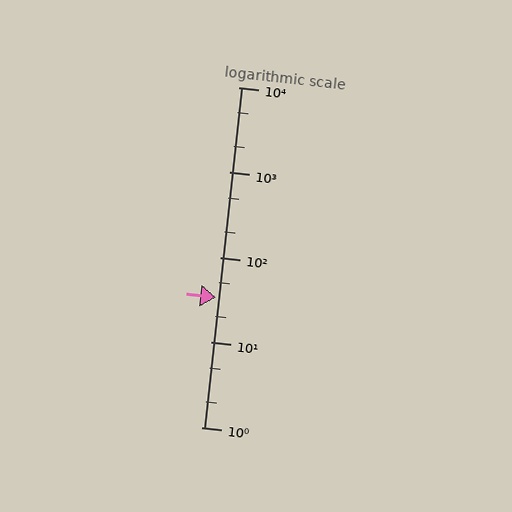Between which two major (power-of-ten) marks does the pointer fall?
The pointer is between 10 and 100.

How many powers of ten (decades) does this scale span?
The scale spans 4 decades, from 1 to 10000.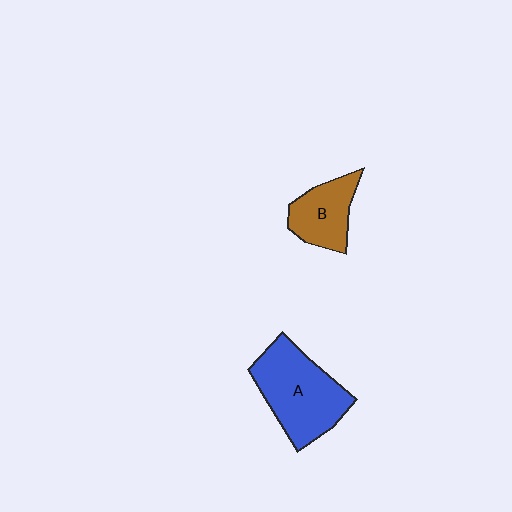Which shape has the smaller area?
Shape B (brown).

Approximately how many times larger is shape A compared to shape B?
Approximately 1.7 times.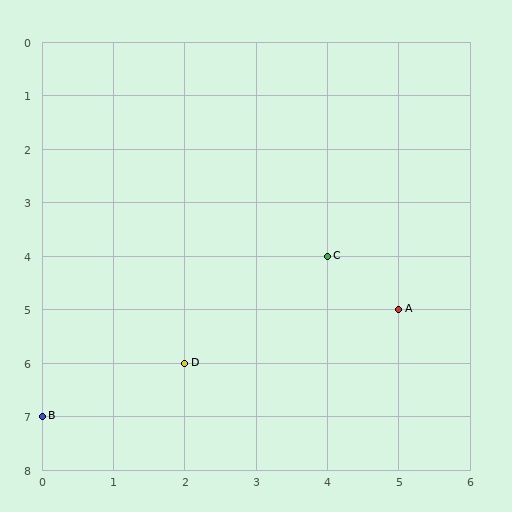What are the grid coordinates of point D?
Point D is at grid coordinates (2, 6).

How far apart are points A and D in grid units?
Points A and D are 3 columns and 1 row apart (about 3.2 grid units diagonally).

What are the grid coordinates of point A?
Point A is at grid coordinates (5, 5).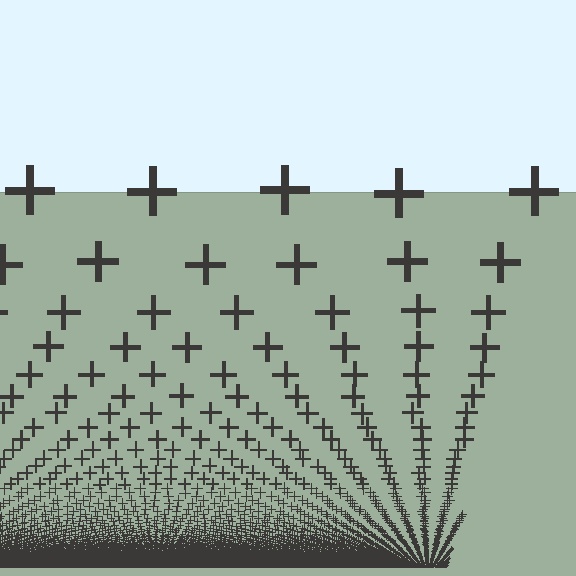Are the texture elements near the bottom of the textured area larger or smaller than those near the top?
Smaller. The gradient is inverted — elements near the bottom are smaller and denser.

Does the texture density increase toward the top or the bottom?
Density increases toward the bottom.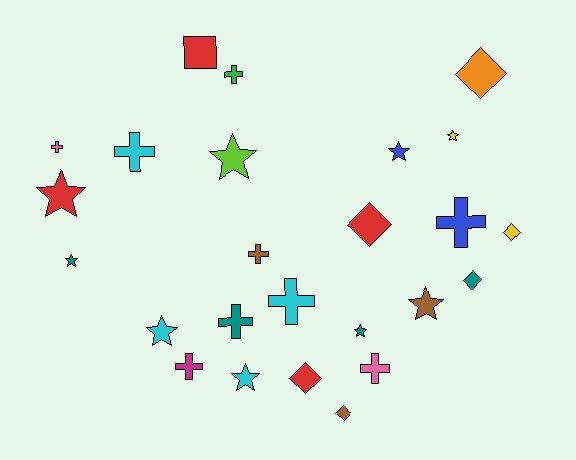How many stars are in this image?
There are 9 stars.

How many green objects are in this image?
There is 1 green object.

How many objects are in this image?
There are 25 objects.